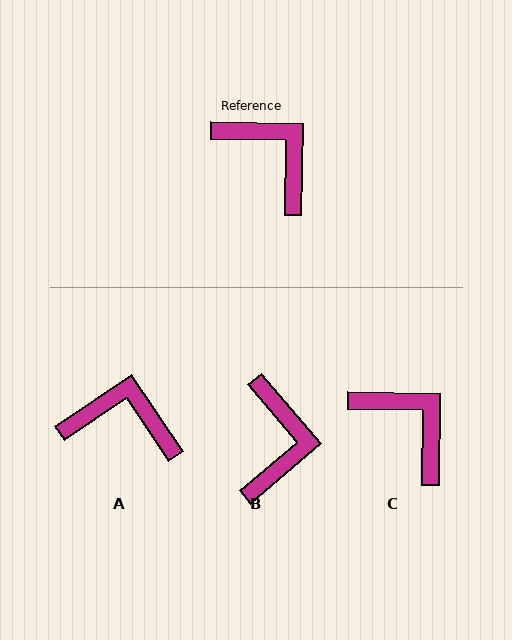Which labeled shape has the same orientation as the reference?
C.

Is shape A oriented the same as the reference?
No, it is off by about 35 degrees.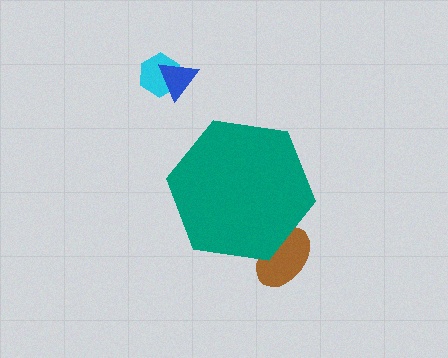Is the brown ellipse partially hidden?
Yes, the brown ellipse is partially hidden behind the teal hexagon.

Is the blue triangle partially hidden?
No, the blue triangle is fully visible.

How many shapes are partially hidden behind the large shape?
1 shape is partially hidden.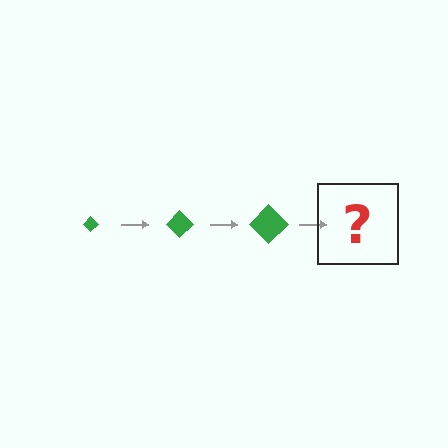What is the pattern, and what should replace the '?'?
The pattern is that the diamond gets progressively larger each step. The '?' should be a green diamond, larger than the previous one.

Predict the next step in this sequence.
The next step is a green diamond, larger than the previous one.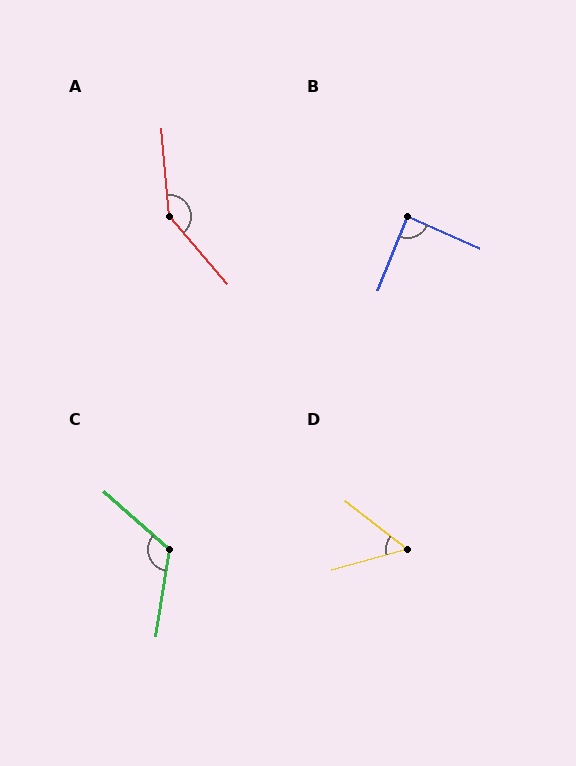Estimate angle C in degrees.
Approximately 122 degrees.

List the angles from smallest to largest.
D (54°), B (89°), C (122°), A (144°).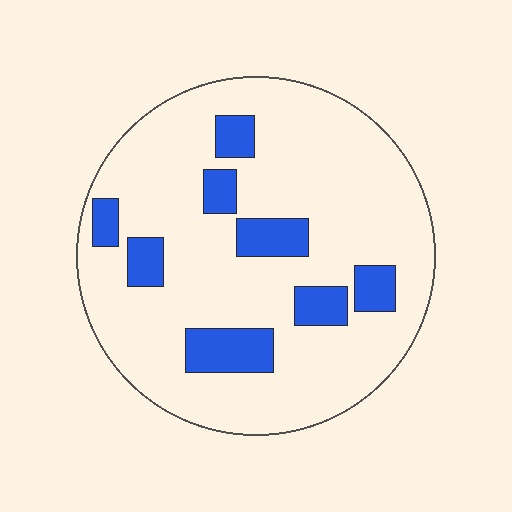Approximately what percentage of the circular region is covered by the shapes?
Approximately 15%.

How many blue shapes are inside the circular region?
8.